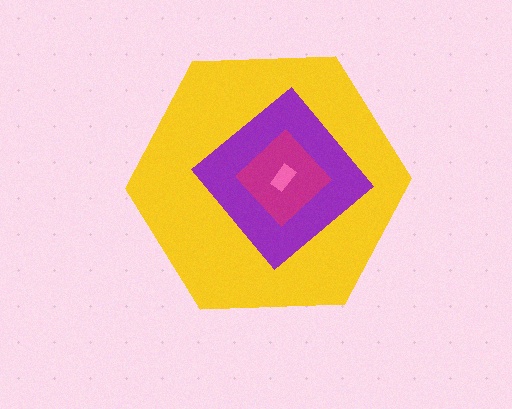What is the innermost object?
The pink rectangle.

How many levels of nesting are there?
4.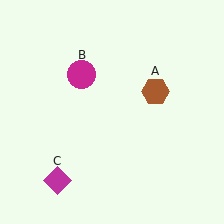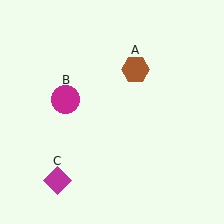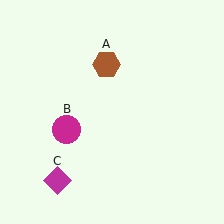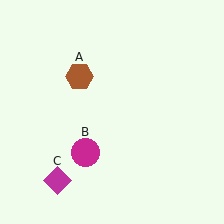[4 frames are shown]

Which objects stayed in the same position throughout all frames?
Magenta diamond (object C) remained stationary.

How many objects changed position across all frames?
2 objects changed position: brown hexagon (object A), magenta circle (object B).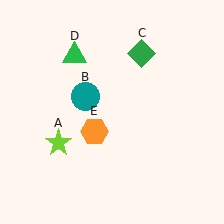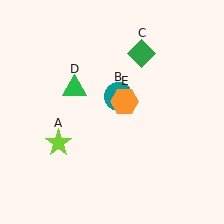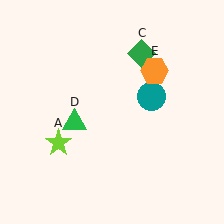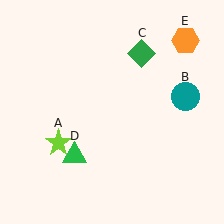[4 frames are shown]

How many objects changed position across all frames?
3 objects changed position: teal circle (object B), green triangle (object D), orange hexagon (object E).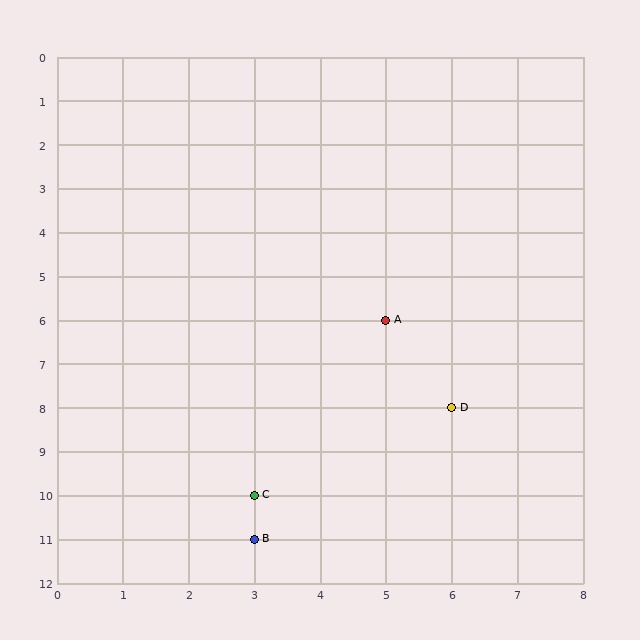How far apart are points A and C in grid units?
Points A and C are 2 columns and 4 rows apart (about 4.5 grid units diagonally).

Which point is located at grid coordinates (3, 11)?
Point B is at (3, 11).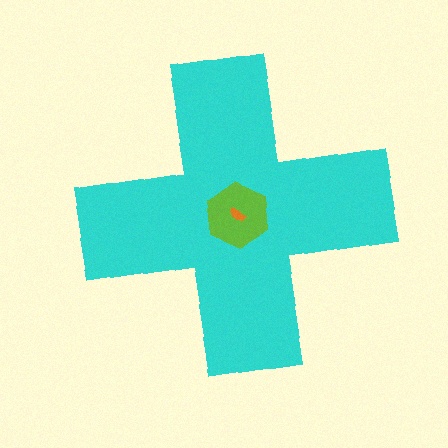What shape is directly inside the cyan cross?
The lime hexagon.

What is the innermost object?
The orange semicircle.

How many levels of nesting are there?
3.